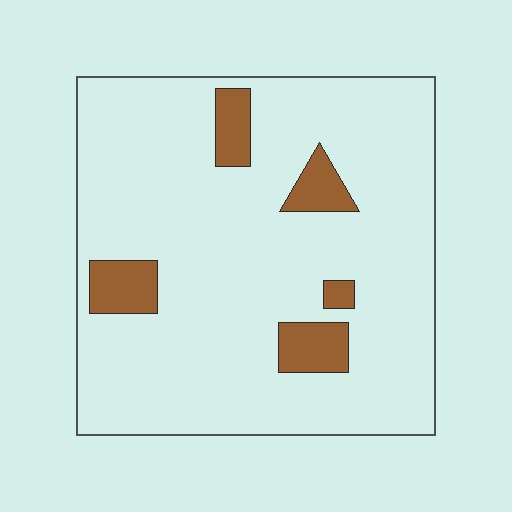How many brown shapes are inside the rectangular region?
5.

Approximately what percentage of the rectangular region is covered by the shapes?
Approximately 10%.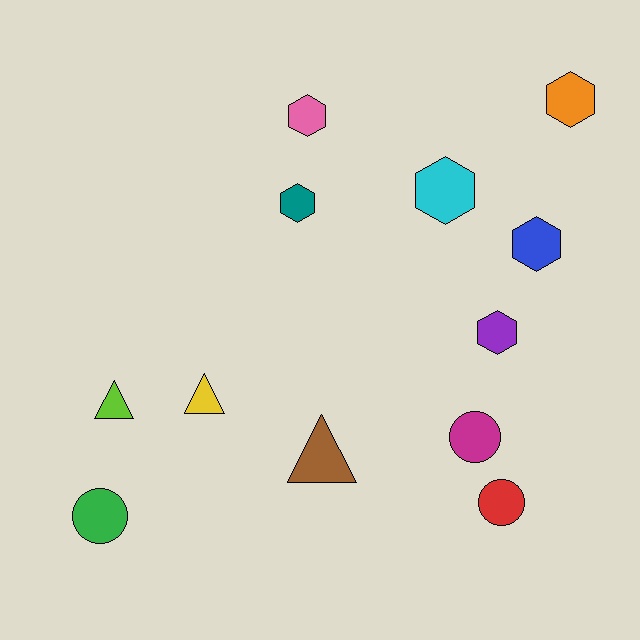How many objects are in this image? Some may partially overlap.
There are 12 objects.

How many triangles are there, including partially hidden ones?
There are 3 triangles.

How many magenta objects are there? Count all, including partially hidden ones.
There is 1 magenta object.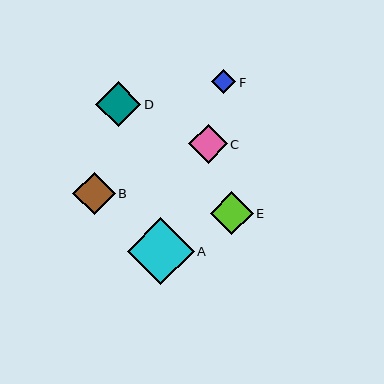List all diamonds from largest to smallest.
From largest to smallest: A, D, E, B, C, F.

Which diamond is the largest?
Diamond A is the largest with a size of approximately 67 pixels.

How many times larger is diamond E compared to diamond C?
Diamond E is approximately 1.1 times the size of diamond C.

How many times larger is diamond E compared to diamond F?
Diamond E is approximately 1.8 times the size of diamond F.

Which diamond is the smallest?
Diamond F is the smallest with a size of approximately 24 pixels.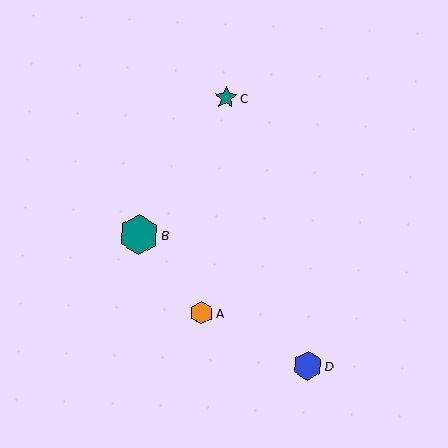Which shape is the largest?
The teal hexagon (labeled B) is the largest.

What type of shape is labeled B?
Shape B is a teal hexagon.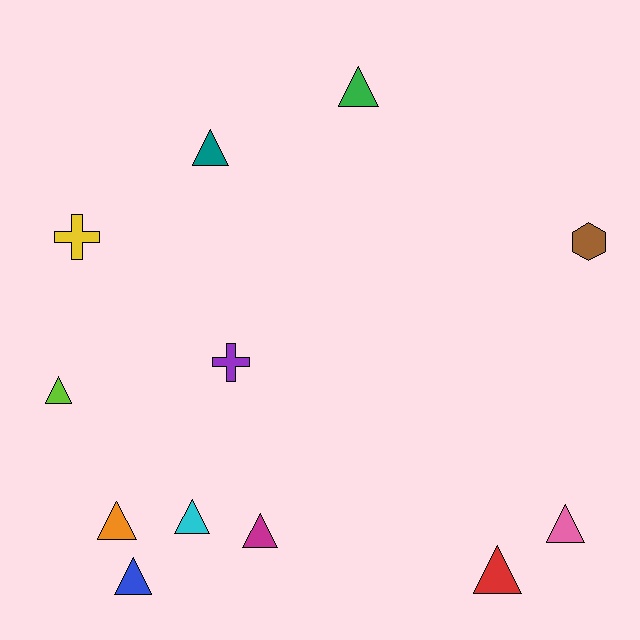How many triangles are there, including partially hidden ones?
There are 9 triangles.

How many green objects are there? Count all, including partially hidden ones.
There is 1 green object.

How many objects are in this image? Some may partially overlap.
There are 12 objects.